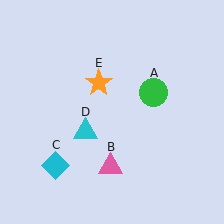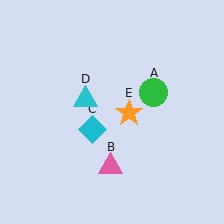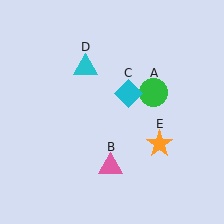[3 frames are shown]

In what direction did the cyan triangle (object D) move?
The cyan triangle (object D) moved up.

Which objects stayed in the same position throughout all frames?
Green circle (object A) and pink triangle (object B) remained stationary.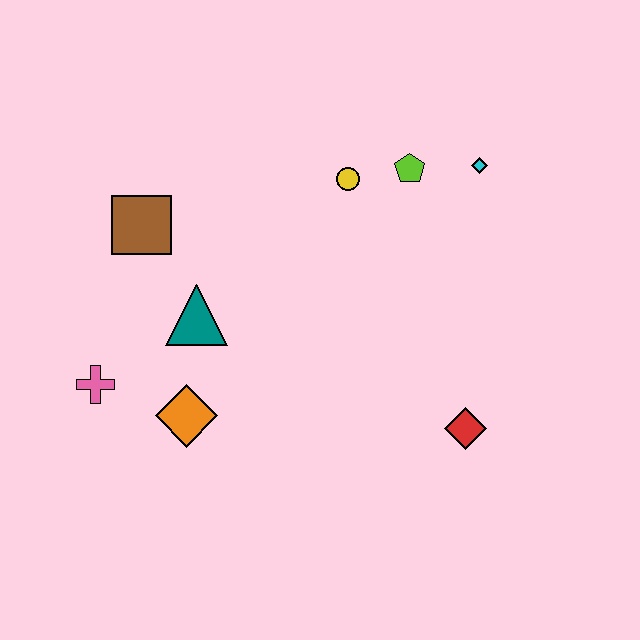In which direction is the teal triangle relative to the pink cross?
The teal triangle is to the right of the pink cross.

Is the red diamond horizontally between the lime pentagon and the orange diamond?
No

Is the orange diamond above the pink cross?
No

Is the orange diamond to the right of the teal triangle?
No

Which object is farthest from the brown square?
The red diamond is farthest from the brown square.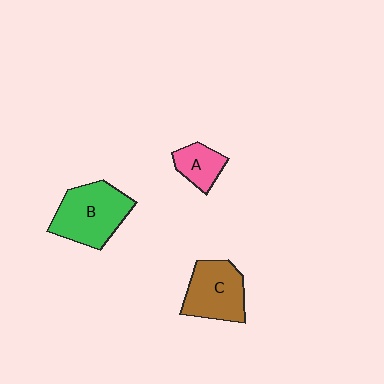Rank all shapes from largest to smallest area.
From largest to smallest: B (green), C (brown), A (pink).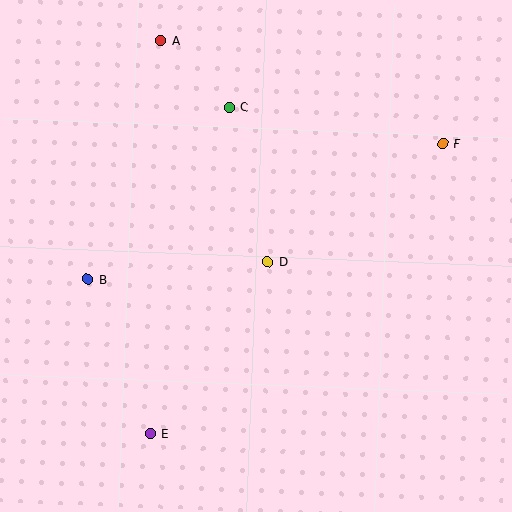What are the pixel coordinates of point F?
Point F is at (443, 143).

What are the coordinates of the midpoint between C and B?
The midpoint between C and B is at (158, 193).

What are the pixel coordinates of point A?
Point A is at (161, 41).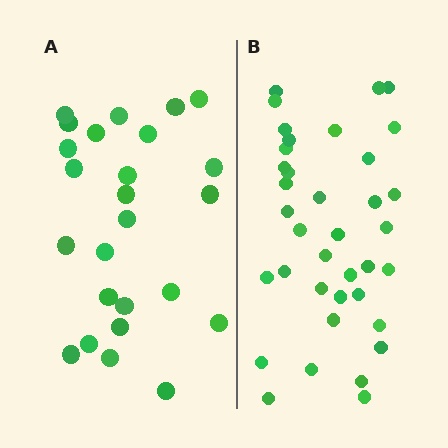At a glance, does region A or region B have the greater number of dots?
Region B (the right region) has more dots.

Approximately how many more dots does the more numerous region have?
Region B has roughly 12 or so more dots than region A.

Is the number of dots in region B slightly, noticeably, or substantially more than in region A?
Region B has substantially more. The ratio is roughly 1.5 to 1.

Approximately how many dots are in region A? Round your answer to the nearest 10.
About 20 dots. (The exact count is 25, which rounds to 20.)